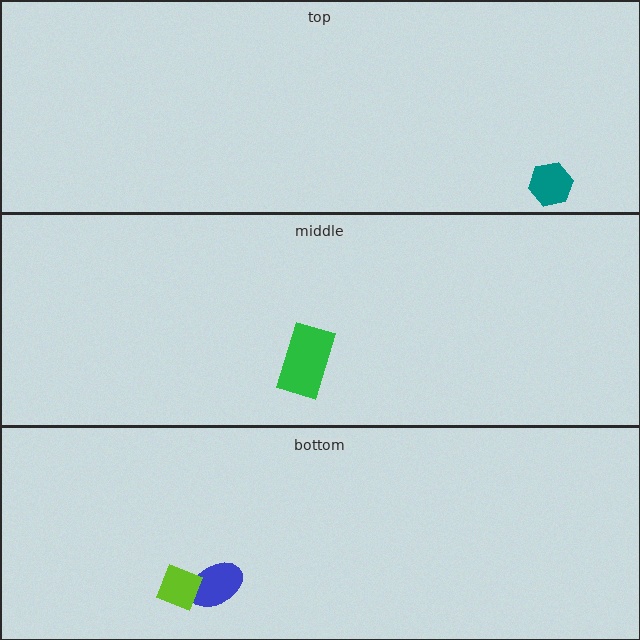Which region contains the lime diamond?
The bottom region.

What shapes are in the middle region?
The green rectangle.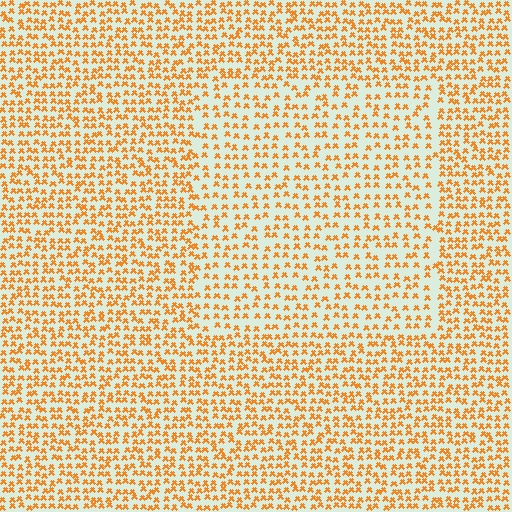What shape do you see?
I see a rectangle.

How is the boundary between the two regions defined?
The boundary is defined by a change in element density (approximately 1.5x ratio). All elements are the same color, size, and shape.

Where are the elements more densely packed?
The elements are more densely packed outside the rectangle boundary.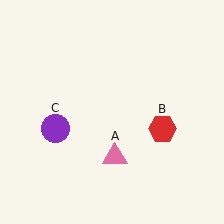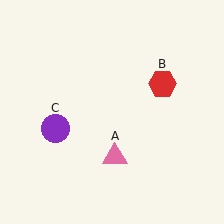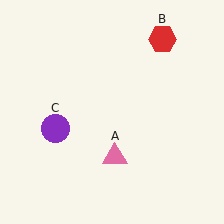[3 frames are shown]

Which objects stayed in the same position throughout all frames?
Pink triangle (object A) and purple circle (object C) remained stationary.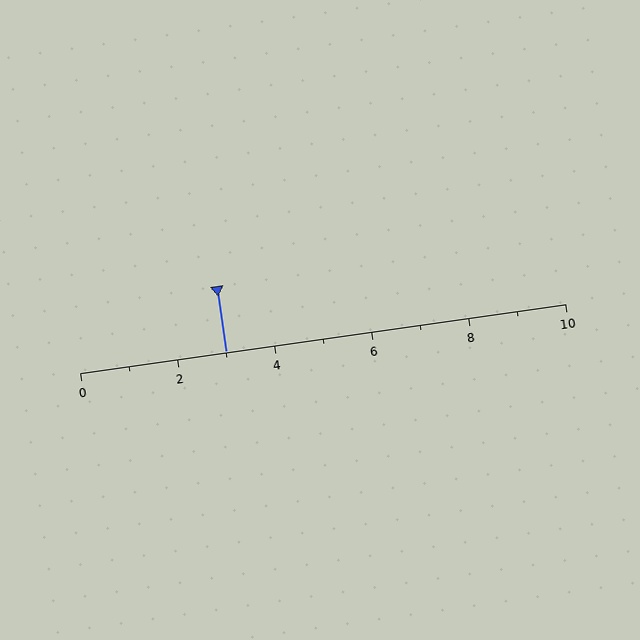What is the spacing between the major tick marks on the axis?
The major ticks are spaced 2 apart.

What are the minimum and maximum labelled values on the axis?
The axis runs from 0 to 10.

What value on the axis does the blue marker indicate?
The marker indicates approximately 3.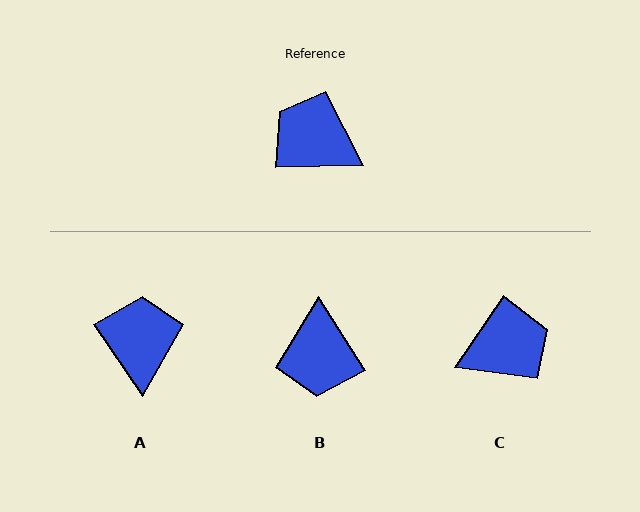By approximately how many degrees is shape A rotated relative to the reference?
Approximately 57 degrees clockwise.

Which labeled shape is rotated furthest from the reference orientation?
C, about 125 degrees away.